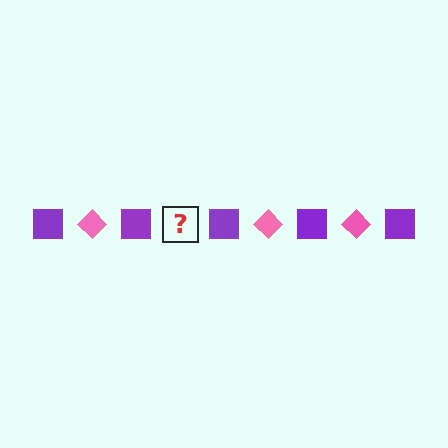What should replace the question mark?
The question mark should be replaced with a pink diamond.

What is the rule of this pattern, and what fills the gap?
The rule is that the pattern alternates between purple square and pink diamond. The gap should be filled with a pink diamond.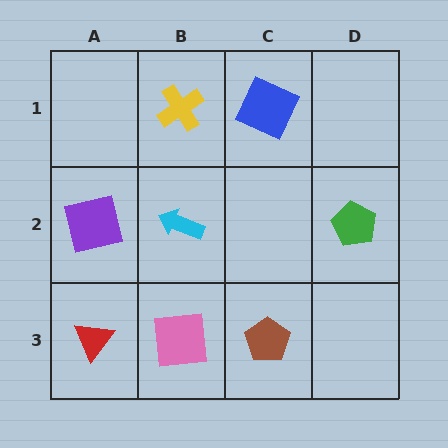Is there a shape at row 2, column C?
No, that cell is empty.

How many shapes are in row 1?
2 shapes.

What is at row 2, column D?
A green pentagon.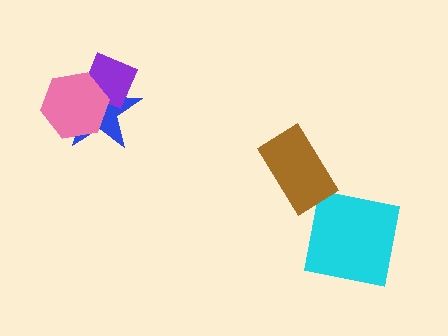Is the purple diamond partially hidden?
Yes, it is partially covered by another shape.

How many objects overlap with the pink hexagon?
2 objects overlap with the pink hexagon.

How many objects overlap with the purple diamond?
2 objects overlap with the purple diamond.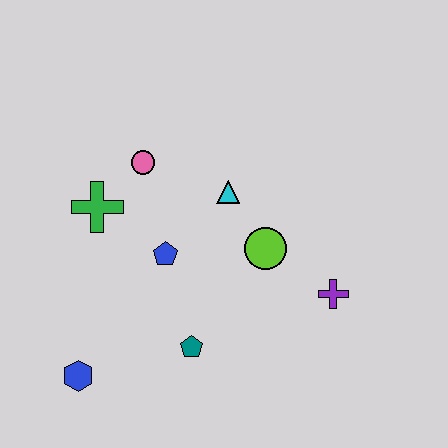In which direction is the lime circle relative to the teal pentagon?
The lime circle is above the teal pentagon.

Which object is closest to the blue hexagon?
The teal pentagon is closest to the blue hexagon.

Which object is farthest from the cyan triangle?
The blue hexagon is farthest from the cyan triangle.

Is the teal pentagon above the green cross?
No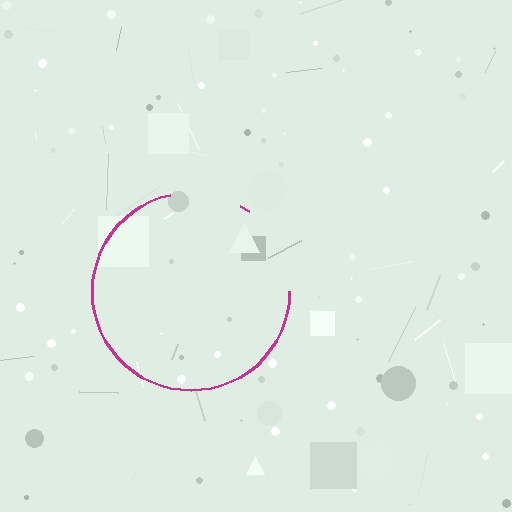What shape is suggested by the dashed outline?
The dashed outline suggests a circle.